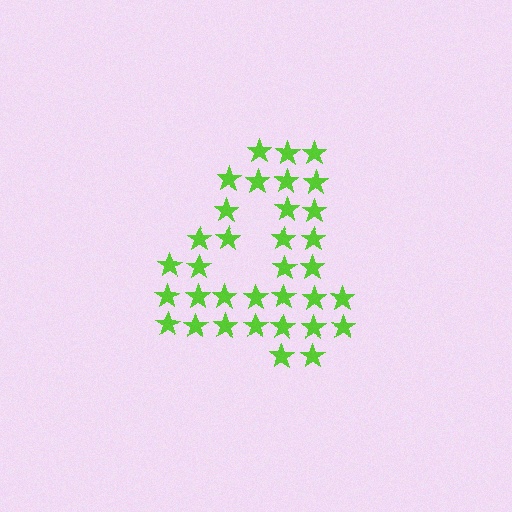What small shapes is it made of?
It is made of small stars.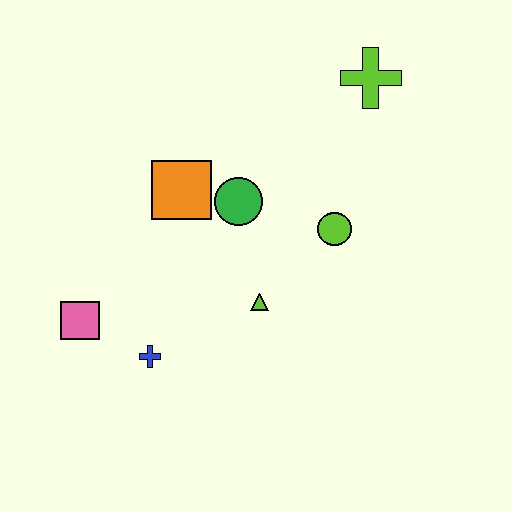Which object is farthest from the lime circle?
The pink square is farthest from the lime circle.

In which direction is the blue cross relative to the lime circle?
The blue cross is to the left of the lime circle.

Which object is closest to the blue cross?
The pink square is closest to the blue cross.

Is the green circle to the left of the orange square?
No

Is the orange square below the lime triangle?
No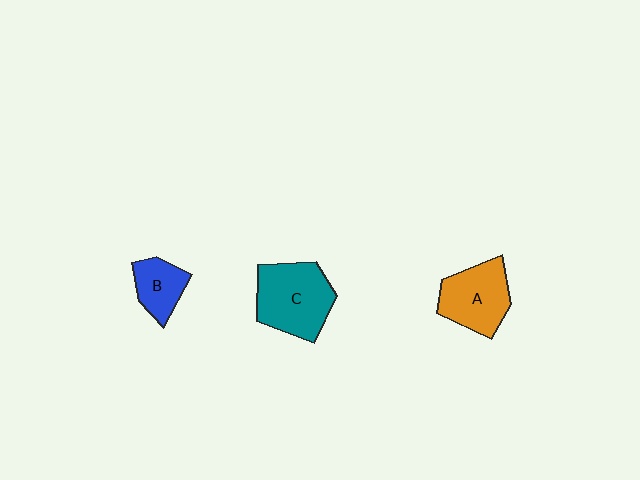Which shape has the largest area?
Shape C (teal).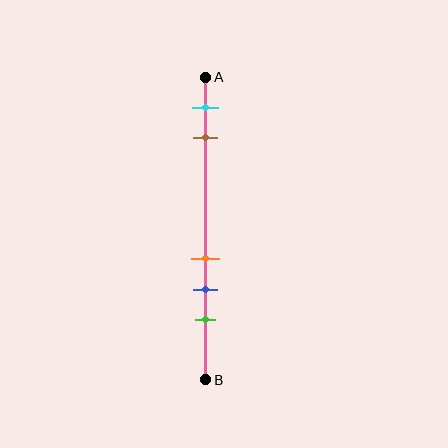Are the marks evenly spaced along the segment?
No, the marks are not evenly spaced.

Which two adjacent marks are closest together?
The orange and blue marks are the closest adjacent pair.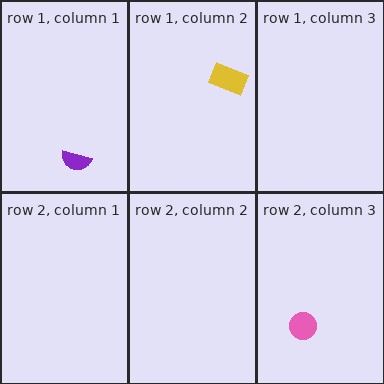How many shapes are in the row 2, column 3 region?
1.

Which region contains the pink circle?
The row 2, column 3 region.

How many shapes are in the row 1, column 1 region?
1.